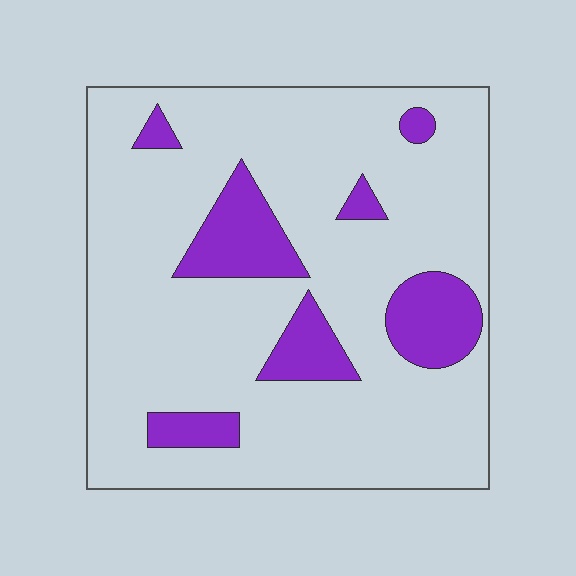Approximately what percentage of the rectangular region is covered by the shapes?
Approximately 15%.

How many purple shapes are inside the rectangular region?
7.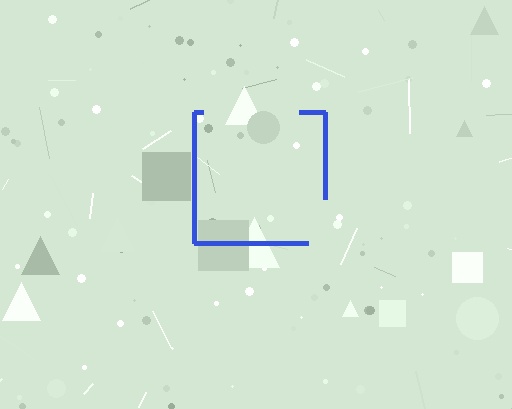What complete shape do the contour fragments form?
The contour fragments form a square.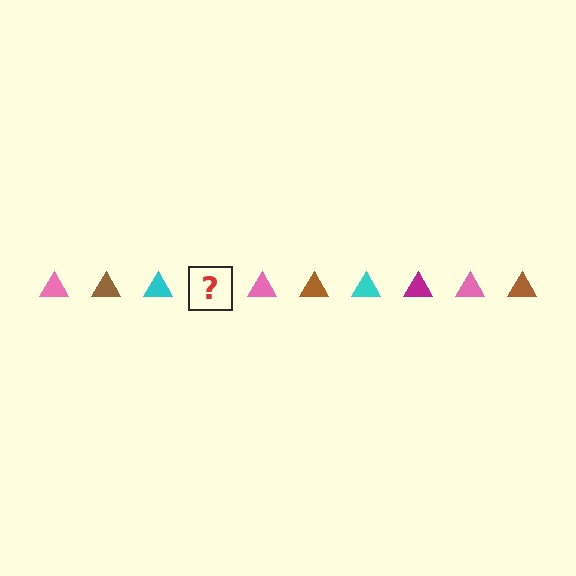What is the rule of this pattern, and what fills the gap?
The rule is that the pattern cycles through pink, brown, cyan, magenta triangles. The gap should be filled with a magenta triangle.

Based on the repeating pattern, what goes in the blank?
The blank should be a magenta triangle.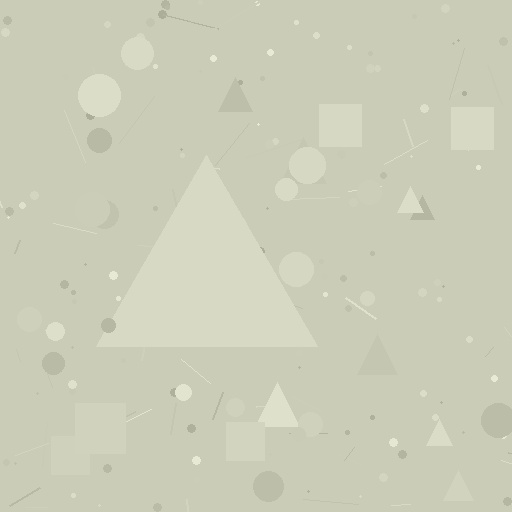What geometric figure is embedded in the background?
A triangle is embedded in the background.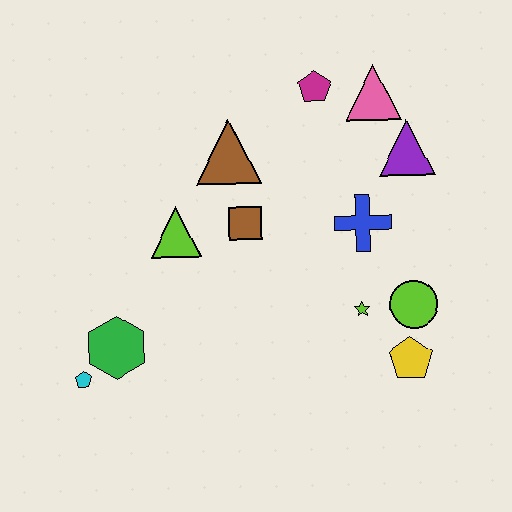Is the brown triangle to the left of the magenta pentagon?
Yes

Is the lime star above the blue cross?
No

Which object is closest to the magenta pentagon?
The pink triangle is closest to the magenta pentagon.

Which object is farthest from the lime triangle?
The yellow pentagon is farthest from the lime triangle.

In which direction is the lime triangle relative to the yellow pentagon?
The lime triangle is to the left of the yellow pentagon.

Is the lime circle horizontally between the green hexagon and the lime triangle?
No